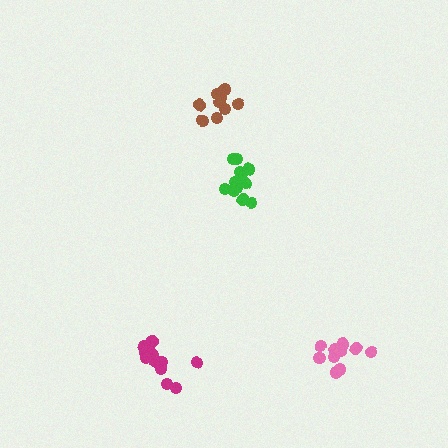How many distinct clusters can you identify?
There are 4 distinct clusters.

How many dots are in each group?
Group 1: 10 dots, Group 2: 12 dots, Group 3: 14 dots, Group 4: 10 dots (46 total).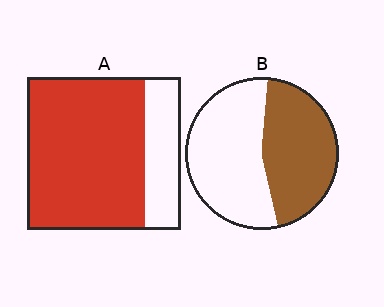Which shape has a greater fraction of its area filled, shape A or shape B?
Shape A.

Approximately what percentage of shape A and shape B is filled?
A is approximately 75% and B is approximately 45%.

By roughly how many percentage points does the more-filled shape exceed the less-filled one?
By roughly 30 percentage points (A over B).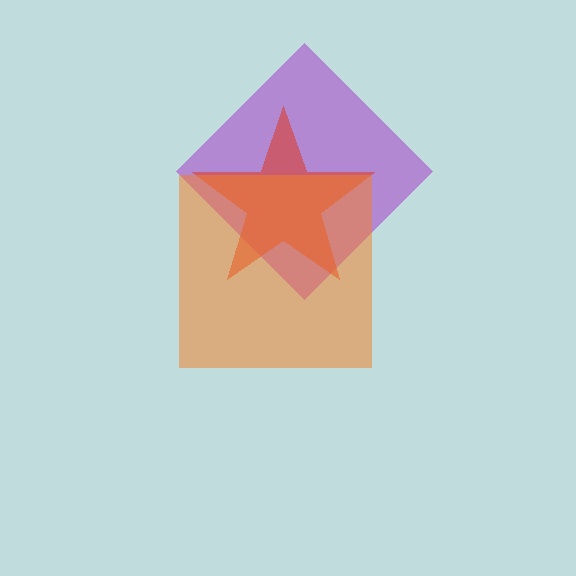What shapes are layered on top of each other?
The layered shapes are: a purple diamond, a red star, an orange square.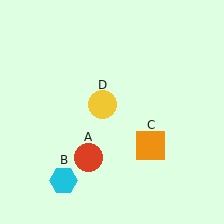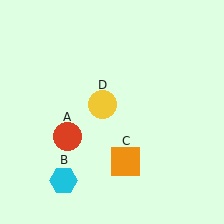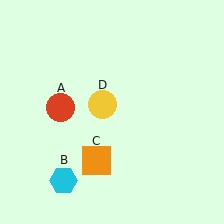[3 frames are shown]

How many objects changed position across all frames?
2 objects changed position: red circle (object A), orange square (object C).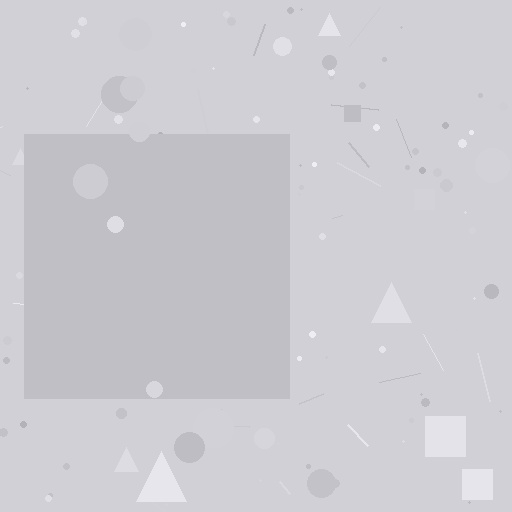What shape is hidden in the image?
A square is hidden in the image.